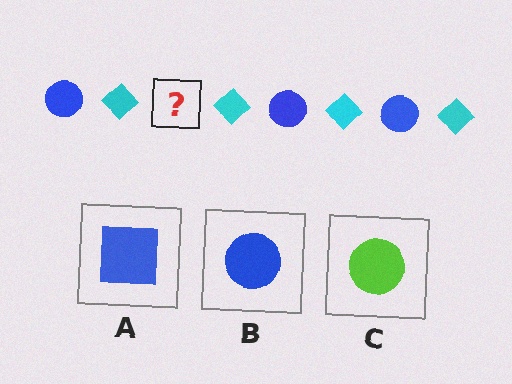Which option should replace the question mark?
Option B.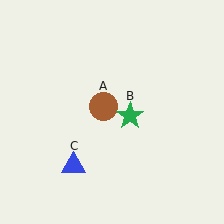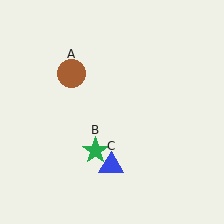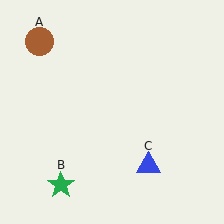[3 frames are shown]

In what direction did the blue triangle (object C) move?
The blue triangle (object C) moved right.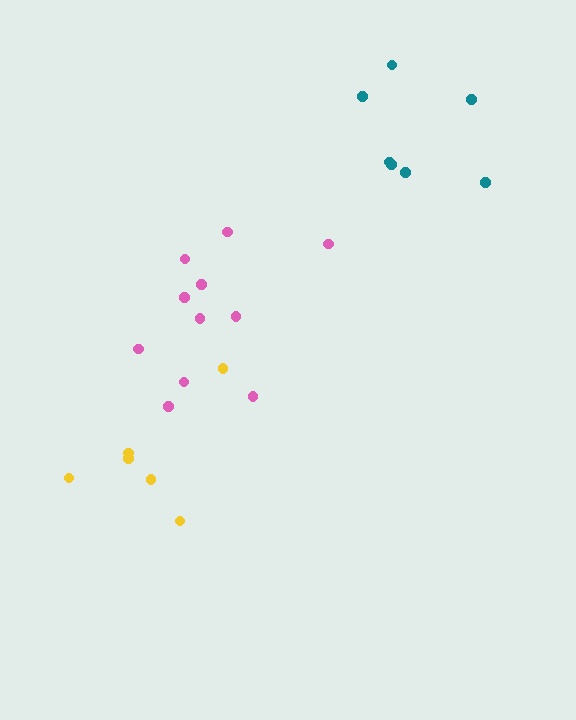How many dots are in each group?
Group 1: 7 dots, Group 2: 11 dots, Group 3: 6 dots (24 total).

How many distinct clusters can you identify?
There are 3 distinct clusters.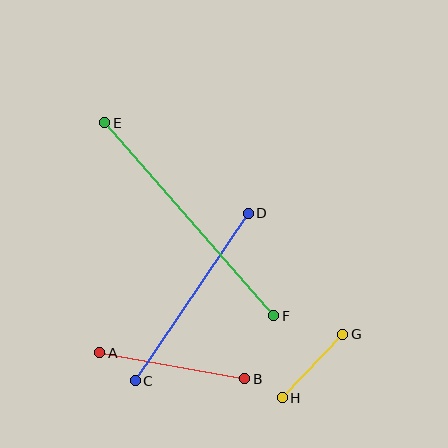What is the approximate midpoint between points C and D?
The midpoint is at approximately (192, 297) pixels.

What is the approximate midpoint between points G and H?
The midpoint is at approximately (312, 366) pixels.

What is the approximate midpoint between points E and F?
The midpoint is at approximately (189, 219) pixels.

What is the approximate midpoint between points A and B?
The midpoint is at approximately (172, 366) pixels.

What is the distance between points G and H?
The distance is approximately 88 pixels.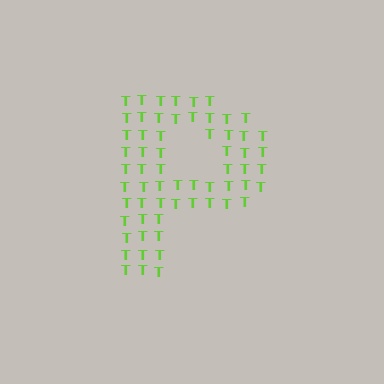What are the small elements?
The small elements are letter T's.